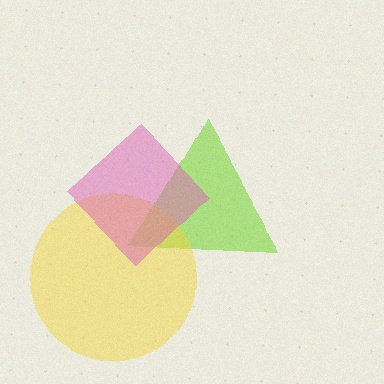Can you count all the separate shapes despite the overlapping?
Yes, there are 3 separate shapes.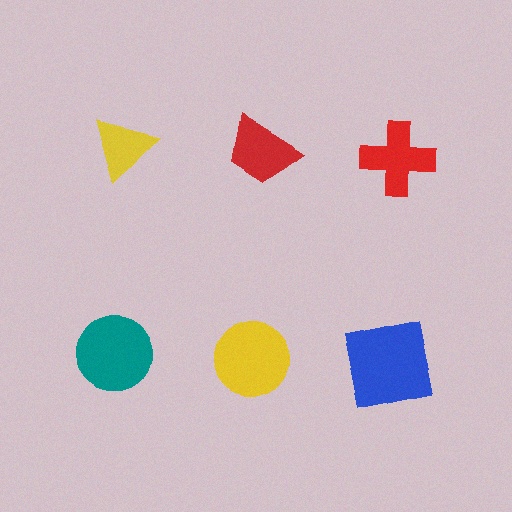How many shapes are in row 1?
3 shapes.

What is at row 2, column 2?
A yellow circle.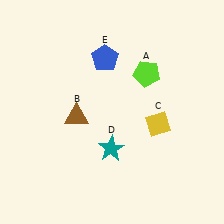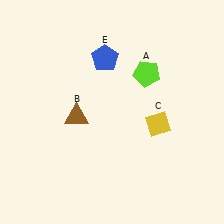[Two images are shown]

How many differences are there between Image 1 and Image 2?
There is 1 difference between the two images.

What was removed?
The teal star (D) was removed in Image 2.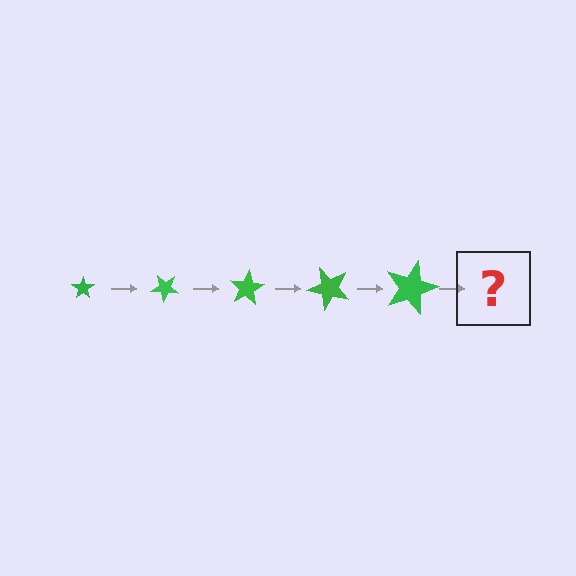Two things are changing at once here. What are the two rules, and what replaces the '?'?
The two rules are that the star grows larger each step and it rotates 40 degrees each step. The '?' should be a star, larger than the previous one and rotated 200 degrees from the start.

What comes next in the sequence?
The next element should be a star, larger than the previous one and rotated 200 degrees from the start.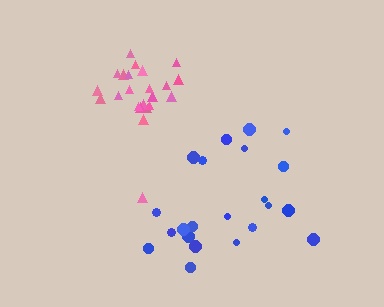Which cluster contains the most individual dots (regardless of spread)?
Pink (23).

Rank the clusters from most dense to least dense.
pink, blue.